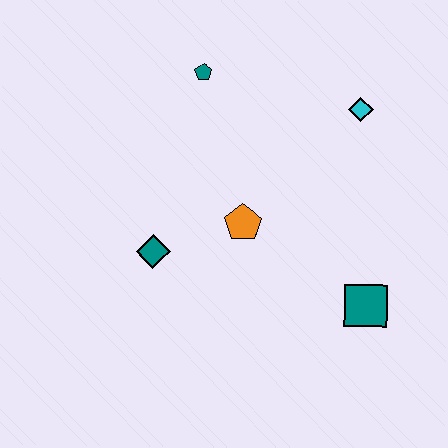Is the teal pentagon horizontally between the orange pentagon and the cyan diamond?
No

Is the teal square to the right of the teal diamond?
Yes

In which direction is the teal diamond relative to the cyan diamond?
The teal diamond is to the left of the cyan diamond.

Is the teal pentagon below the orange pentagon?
No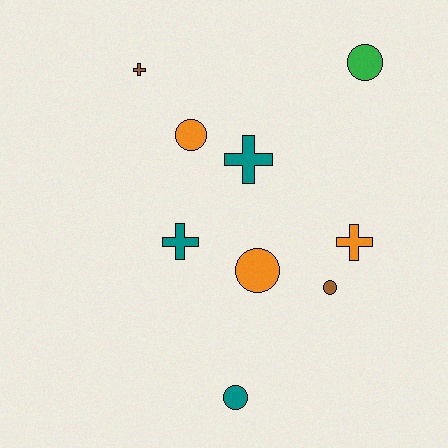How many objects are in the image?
There are 9 objects.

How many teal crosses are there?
There are 2 teal crosses.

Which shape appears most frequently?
Circle, with 5 objects.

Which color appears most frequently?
Teal, with 3 objects.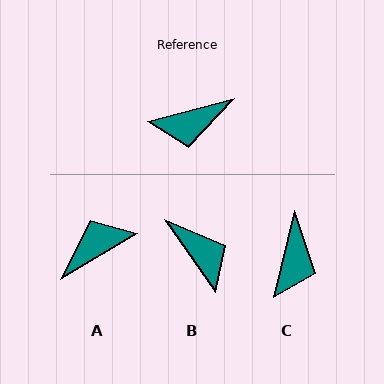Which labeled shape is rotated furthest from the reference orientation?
A, about 164 degrees away.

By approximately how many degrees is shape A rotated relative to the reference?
Approximately 164 degrees clockwise.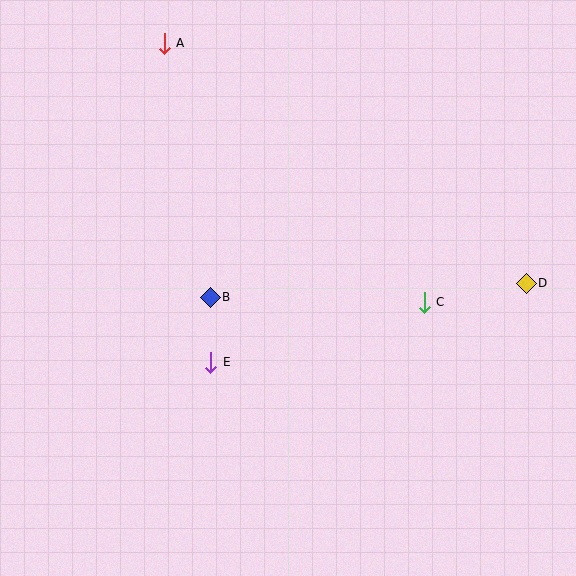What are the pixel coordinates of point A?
Point A is at (164, 43).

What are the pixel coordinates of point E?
Point E is at (211, 362).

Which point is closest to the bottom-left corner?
Point E is closest to the bottom-left corner.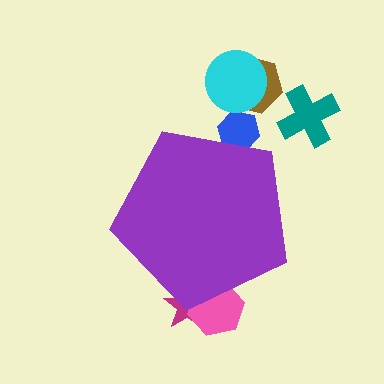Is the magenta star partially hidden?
Yes, the magenta star is partially hidden behind the purple pentagon.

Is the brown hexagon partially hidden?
No, the brown hexagon is fully visible.